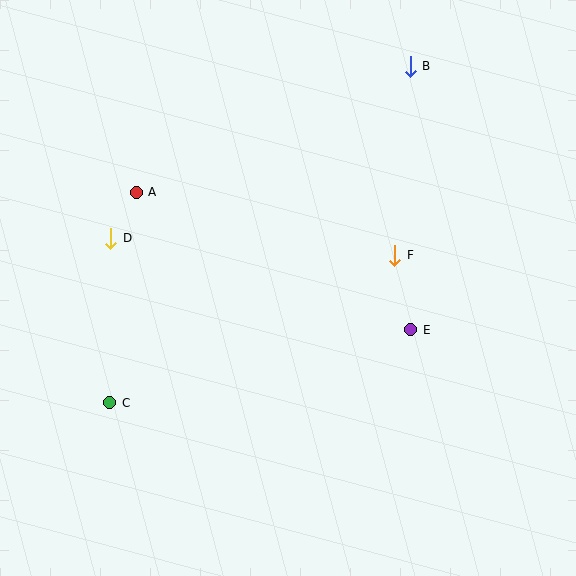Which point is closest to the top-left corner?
Point A is closest to the top-left corner.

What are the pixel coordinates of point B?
Point B is at (410, 66).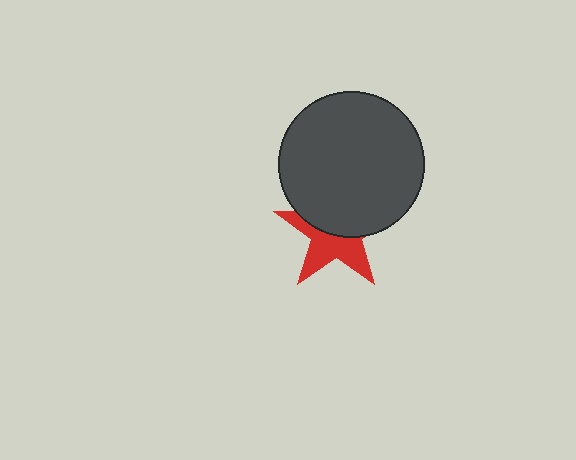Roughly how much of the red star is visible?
About half of it is visible (roughly 49%).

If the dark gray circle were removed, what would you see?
You would see the complete red star.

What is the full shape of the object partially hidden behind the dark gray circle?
The partially hidden object is a red star.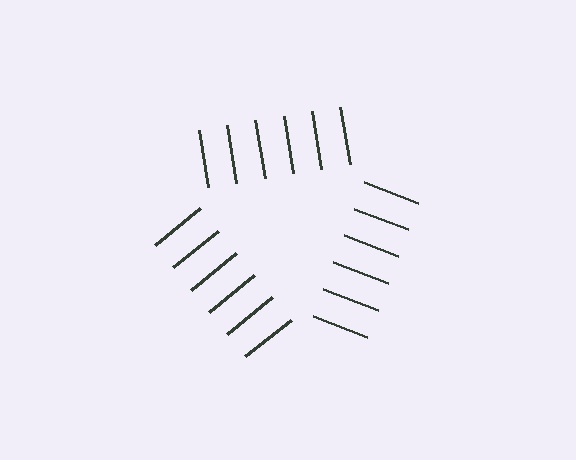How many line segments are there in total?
18 — 6 along each of the 3 edges.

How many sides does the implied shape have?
3 sides — the line-ends trace a triangle.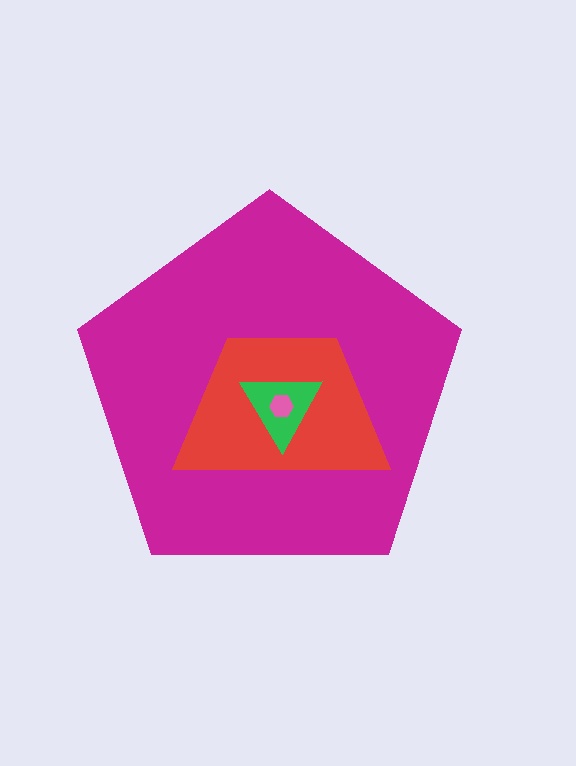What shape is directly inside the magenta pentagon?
The red trapezoid.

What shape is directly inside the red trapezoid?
The green triangle.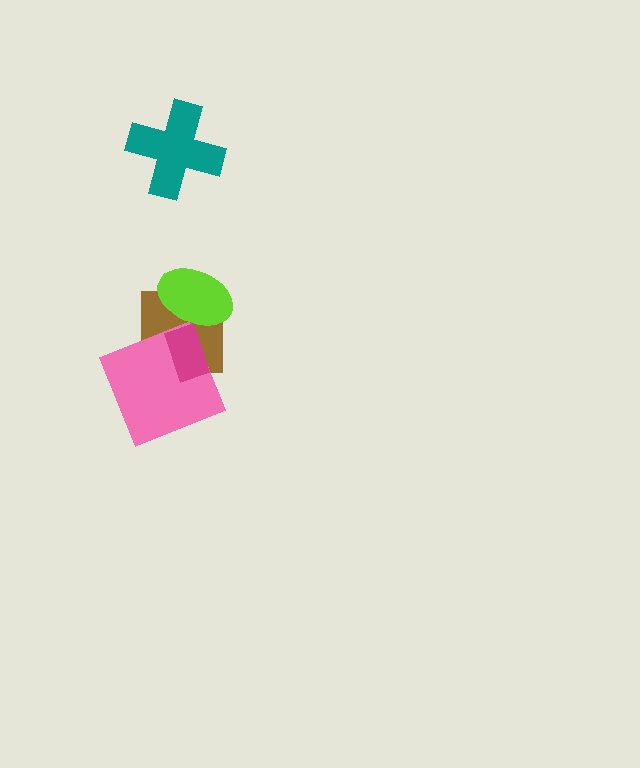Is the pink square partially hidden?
Yes, it is partially covered by another shape.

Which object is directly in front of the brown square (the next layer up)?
The pink square is directly in front of the brown square.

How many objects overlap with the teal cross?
0 objects overlap with the teal cross.